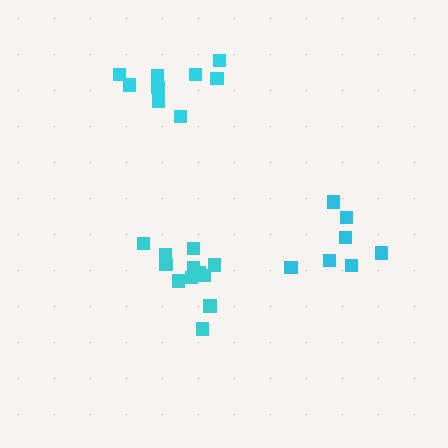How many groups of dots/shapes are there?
There are 3 groups.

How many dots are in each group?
Group 1: 12 dots, Group 2: 9 dots, Group 3: 7 dots (28 total).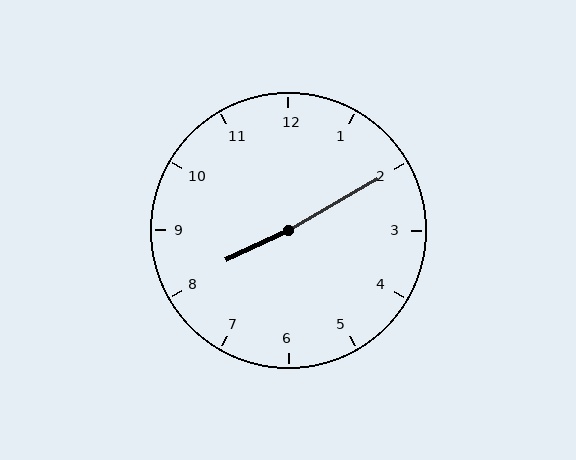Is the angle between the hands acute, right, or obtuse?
It is obtuse.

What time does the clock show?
8:10.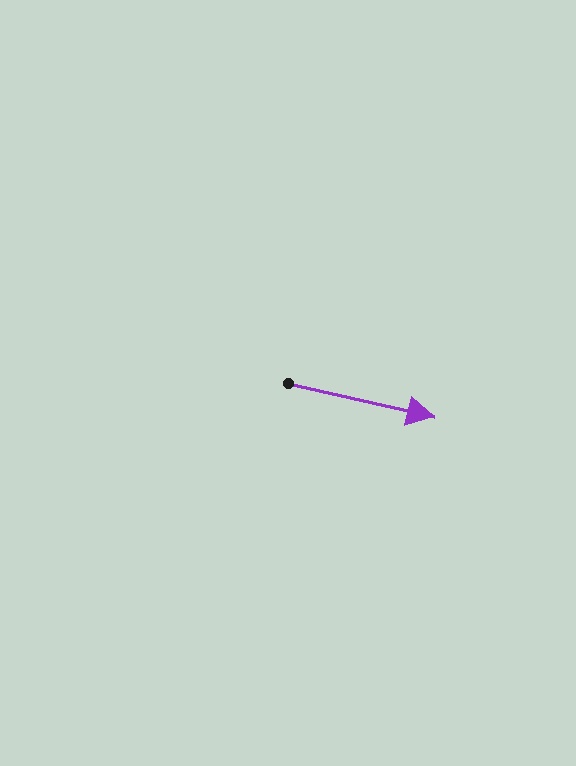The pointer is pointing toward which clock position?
Roughly 3 o'clock.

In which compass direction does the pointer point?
East.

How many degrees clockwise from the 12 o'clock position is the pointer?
Approximately 103 degrees.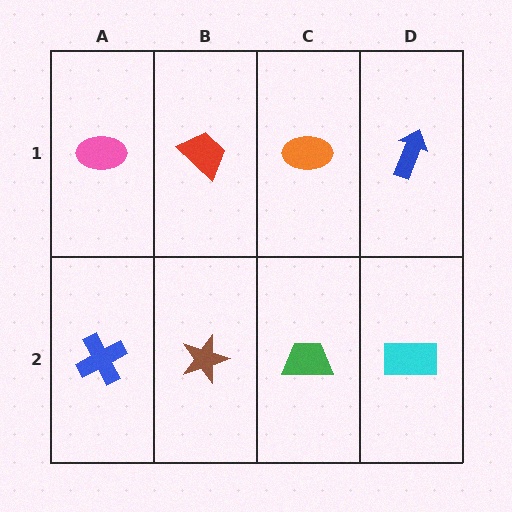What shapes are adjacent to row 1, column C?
A green trapezoid (row 2, column C), a red trapezoid (row 1, column B), a blue arrow (row 1, column D).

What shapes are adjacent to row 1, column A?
A blue cross (row 2, column A), a red trapezoid (row 1, column B).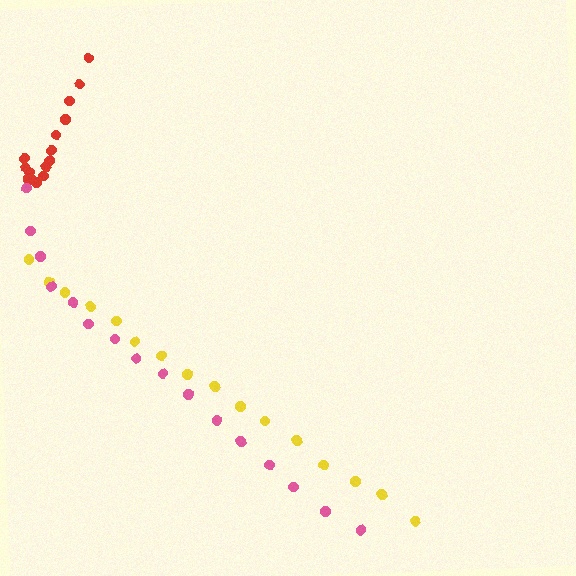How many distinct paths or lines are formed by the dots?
There are 3 distinct paths.